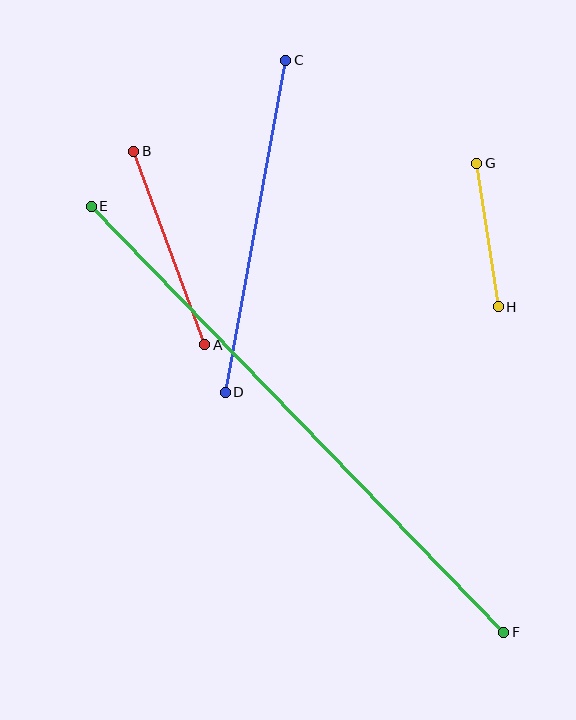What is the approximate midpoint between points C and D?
The midpoint is at approximately (255, 226) pixels.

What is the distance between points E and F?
The distance is approximately 593 pixels.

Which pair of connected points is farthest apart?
Points E and F are farthest apart.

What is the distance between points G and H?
The distance is approximately 145 pixels.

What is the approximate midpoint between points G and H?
The midpoint is at approximately (488, 235) pixels.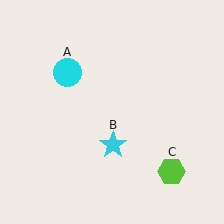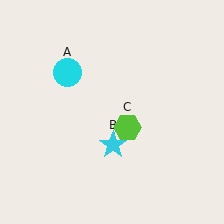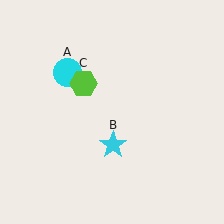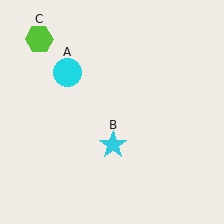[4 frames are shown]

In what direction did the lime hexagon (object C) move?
The lime hexagon (object C) moved up and to the left.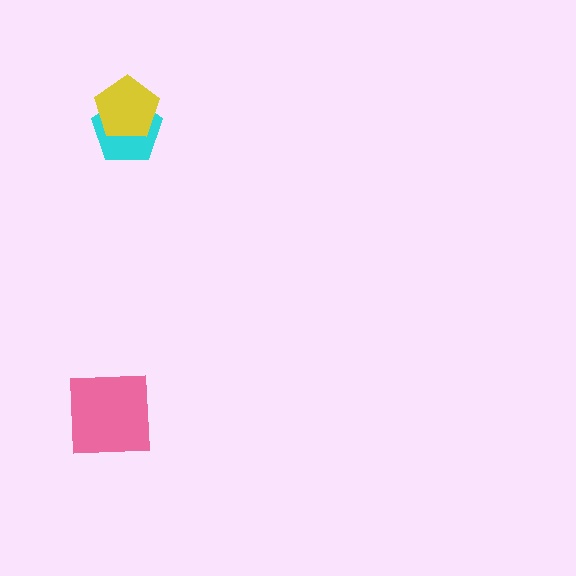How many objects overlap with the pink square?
0 objects overlap with the pink square.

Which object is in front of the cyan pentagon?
The yellow pentagon is in front of the cyan pentagon.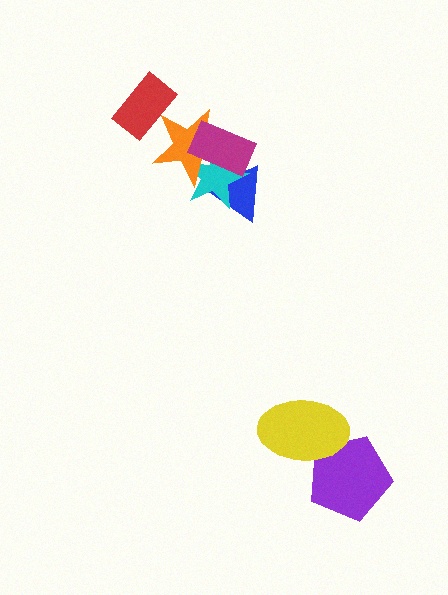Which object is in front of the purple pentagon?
The yellow ellipse is in front of the purple pentagon.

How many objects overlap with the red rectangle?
1 object overlaps with the red rectangle.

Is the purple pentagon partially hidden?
Yes, it is partially covered by another shape.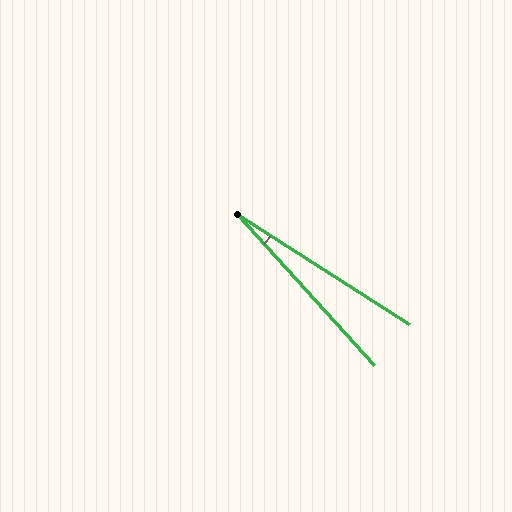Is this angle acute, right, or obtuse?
It is acute.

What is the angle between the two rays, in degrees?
Approximately 15 degrees.